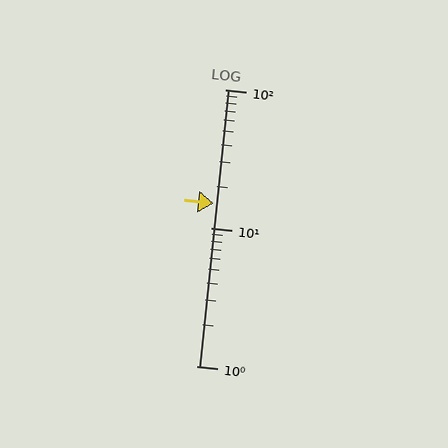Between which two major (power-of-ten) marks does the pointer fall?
The pointer is between 10 and 100.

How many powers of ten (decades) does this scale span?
The scale spans 2 decades, from 1 to 100.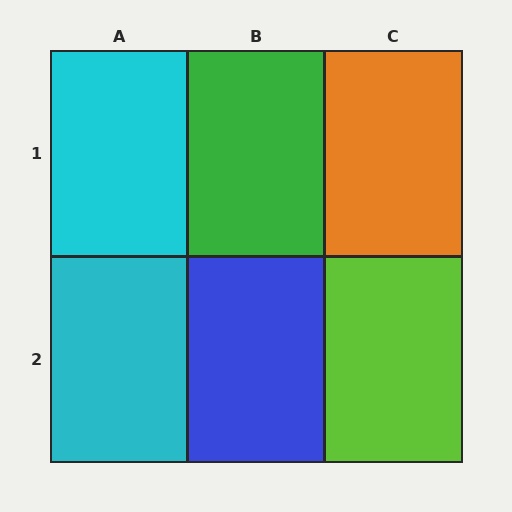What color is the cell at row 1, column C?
Orange.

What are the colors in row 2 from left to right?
Cyan, blue, lime.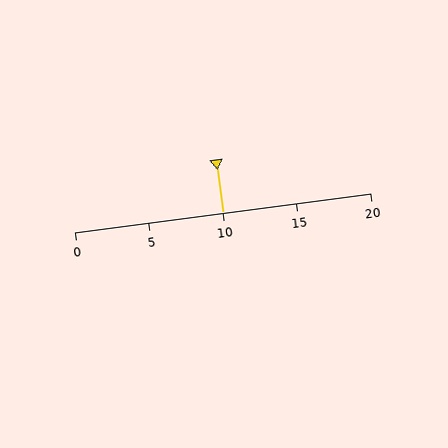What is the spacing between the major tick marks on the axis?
The major ticks are spaced 5 apart.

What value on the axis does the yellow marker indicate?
The marker indicates approximately 10.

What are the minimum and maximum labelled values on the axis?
The axis runs from 0 to 20.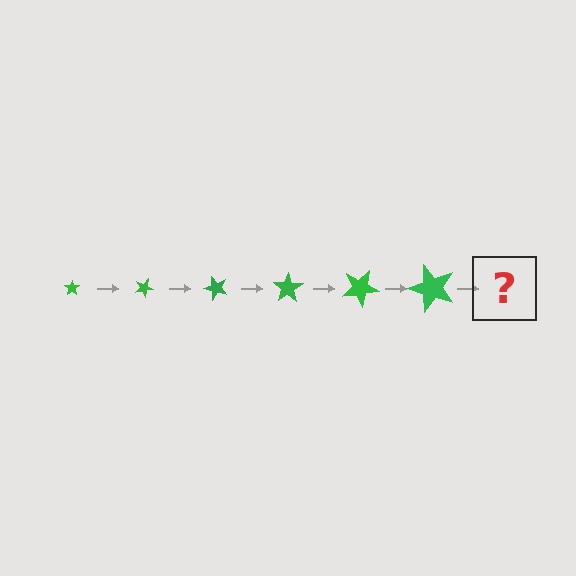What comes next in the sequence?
The next element should be a star, larger than the previous one and rotated 150 degrees from the start.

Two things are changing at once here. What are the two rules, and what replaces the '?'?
The two rules are that the star grows larger each step and it rotates 25 degrees each step. The '?' should be a star, larger than the previous one and rotated 150 degrees from the start.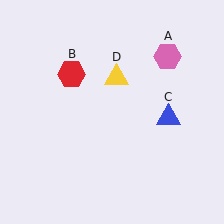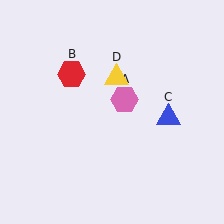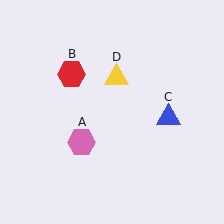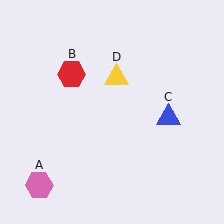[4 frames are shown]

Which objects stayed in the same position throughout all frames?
Red hexagon (object B) and blue triangle (object C) and yellow triangle (object D) remained stationary.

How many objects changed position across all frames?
1 object changed position: pink hexagon (object A).